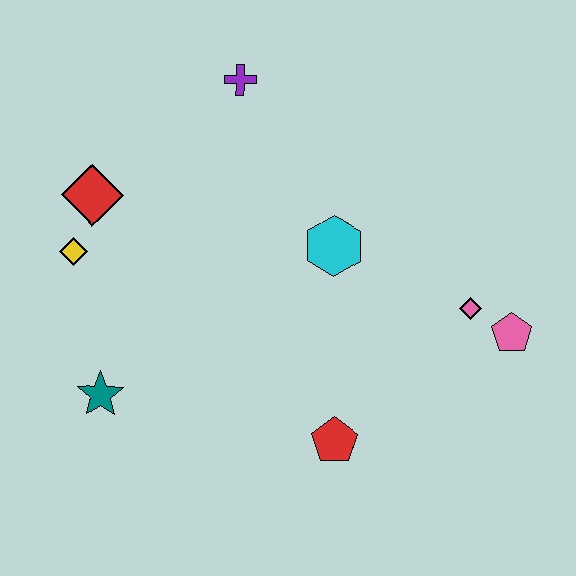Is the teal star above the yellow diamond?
No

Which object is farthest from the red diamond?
The pink pentagon is farthest from the red diamond.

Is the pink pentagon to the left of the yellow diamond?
No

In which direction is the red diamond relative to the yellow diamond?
The red diamond is above the yellow diamond.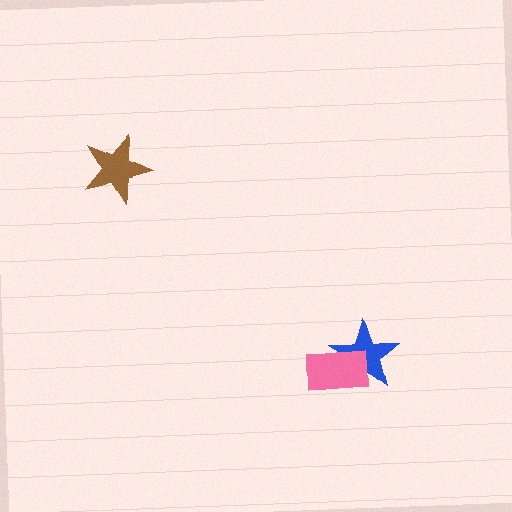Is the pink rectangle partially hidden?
No, no other shape covers it.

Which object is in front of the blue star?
The pink rectangle is in front of the blue star.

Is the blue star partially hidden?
Yes, it is partially covered by another shape.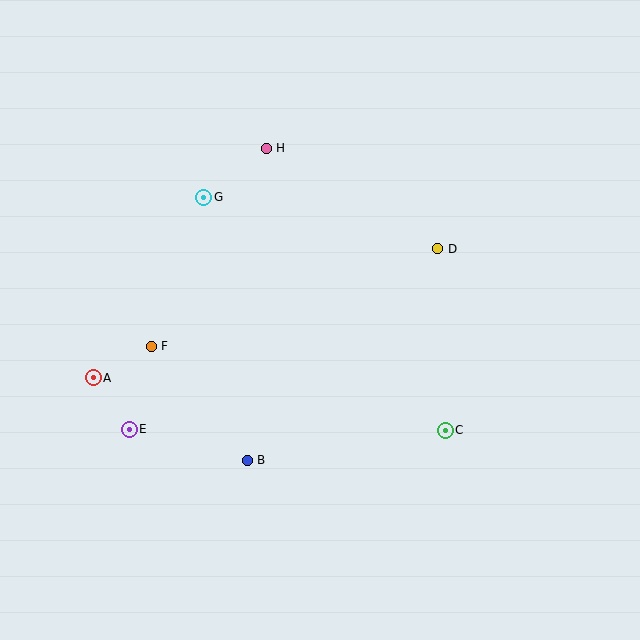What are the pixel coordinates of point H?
Point H is at (266, 148).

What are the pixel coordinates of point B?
Point B is at (247, 460).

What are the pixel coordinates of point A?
Point A is at (93, 378).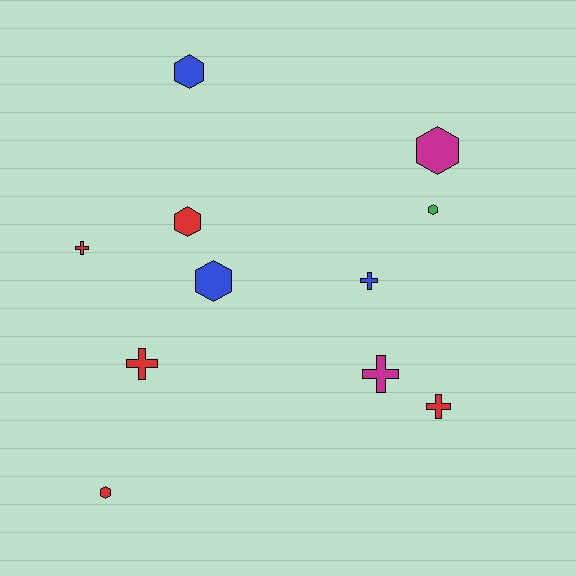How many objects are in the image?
There are 11 objects.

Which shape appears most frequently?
Hexagon, with 6 objects.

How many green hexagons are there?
There is 1 green hexagon.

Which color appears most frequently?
Red, with 5 objects.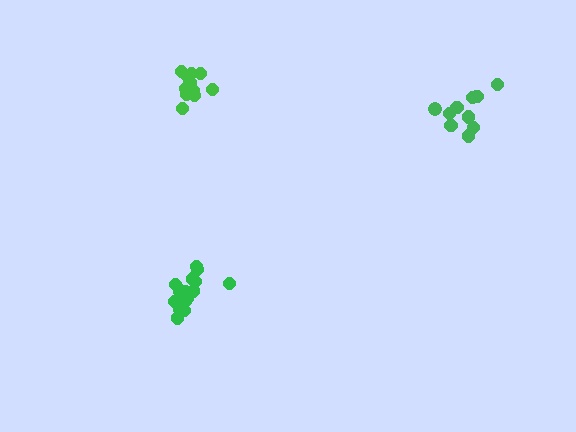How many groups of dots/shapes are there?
There are 3 groups.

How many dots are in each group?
Group 1: 11 dots, Group 2: 11 dots, Group 3: 16 dots (38 total).